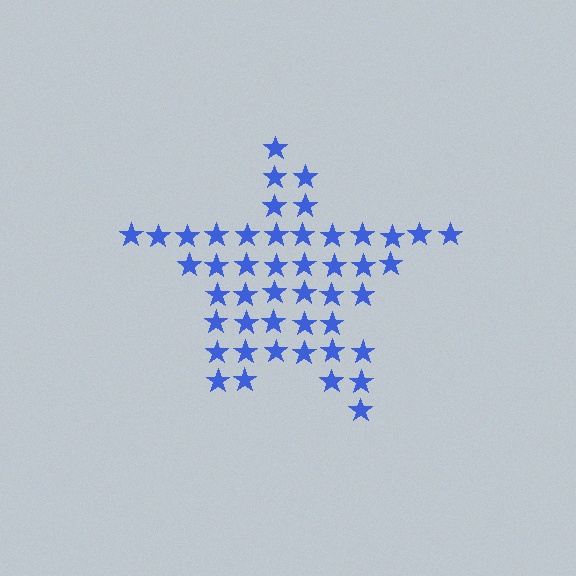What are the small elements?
The small elements are stars.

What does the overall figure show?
The overall figure shows a star.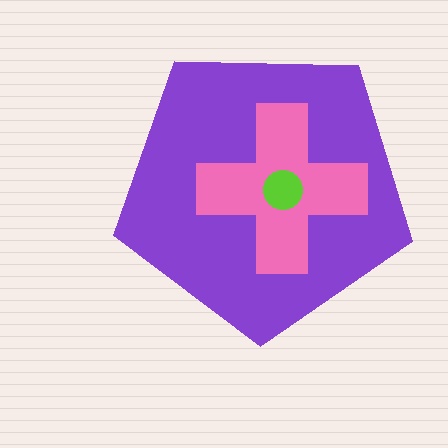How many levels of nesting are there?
3.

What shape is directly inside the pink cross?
The lime circle.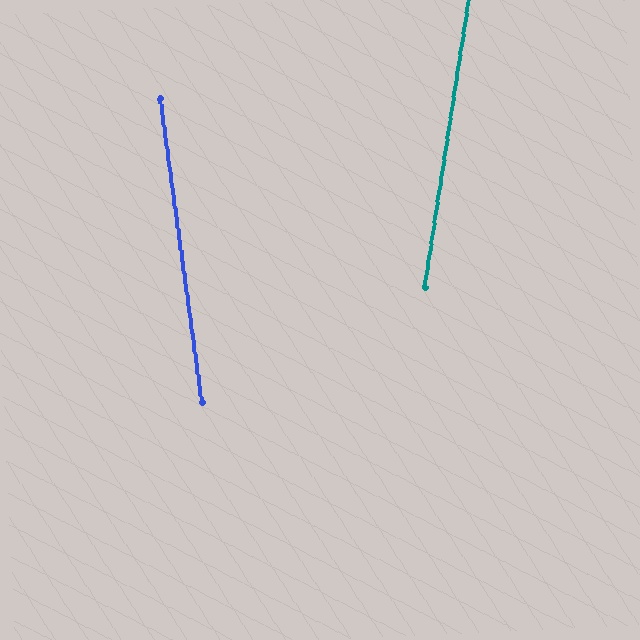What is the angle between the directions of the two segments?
Approximately 17 degrees.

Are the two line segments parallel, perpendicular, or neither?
Neither parallel nor perpendicular — they differ by about 17°.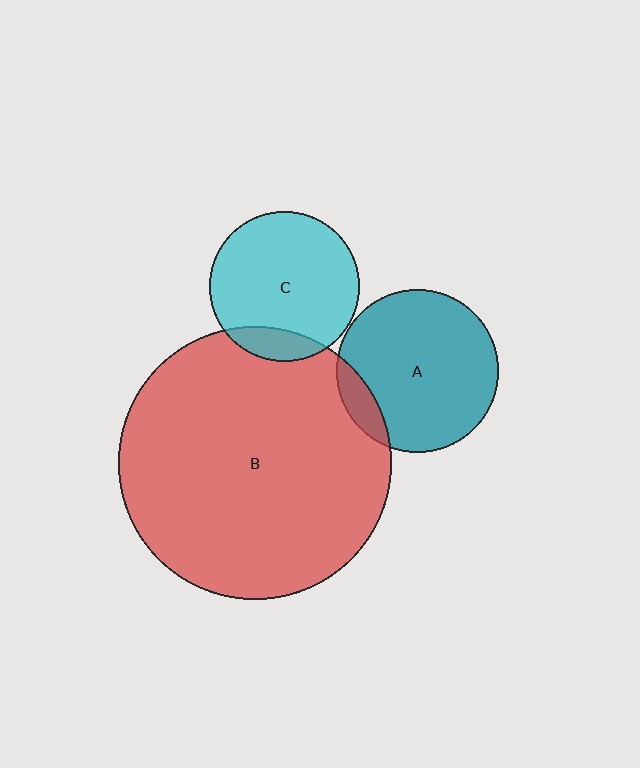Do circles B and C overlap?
Yes.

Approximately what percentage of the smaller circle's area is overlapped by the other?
Approximately 15%.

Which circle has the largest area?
Circle B (red).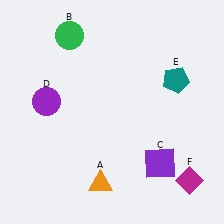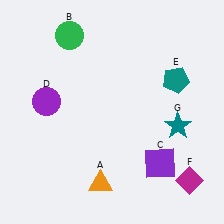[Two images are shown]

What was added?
A teal star (G) was added in Image 2.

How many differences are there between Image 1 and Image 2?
There is 1 difference between the two images.